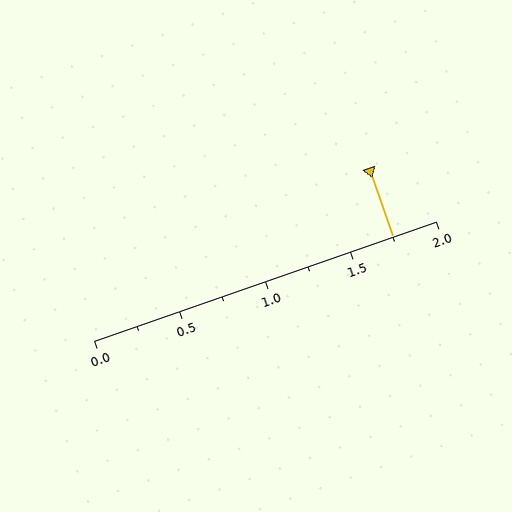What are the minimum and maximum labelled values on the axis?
The axis runs from 0.0 to 2.0.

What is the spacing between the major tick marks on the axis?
The major ticks are spaced 0.5 apart.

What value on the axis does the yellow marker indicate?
The marker indicates approximately 1.75.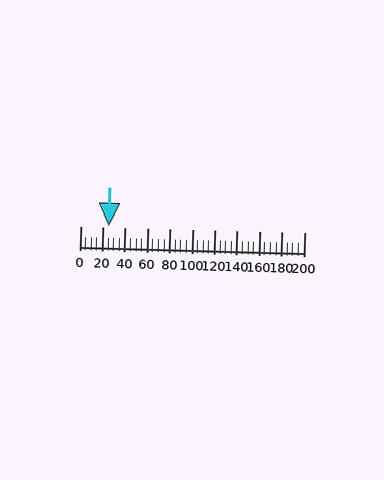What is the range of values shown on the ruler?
The ruler shows values from 0 to 200.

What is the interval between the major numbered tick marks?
The major tick marks are spaced 20 units apart.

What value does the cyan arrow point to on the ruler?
The cyan arrow points to approximately 25.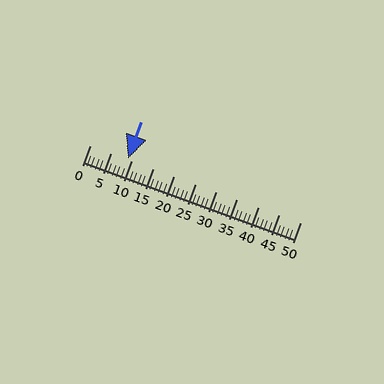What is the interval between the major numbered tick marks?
The major tick marks are spaced 5 units apart.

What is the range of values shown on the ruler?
The ruler shows values from 0 to 50.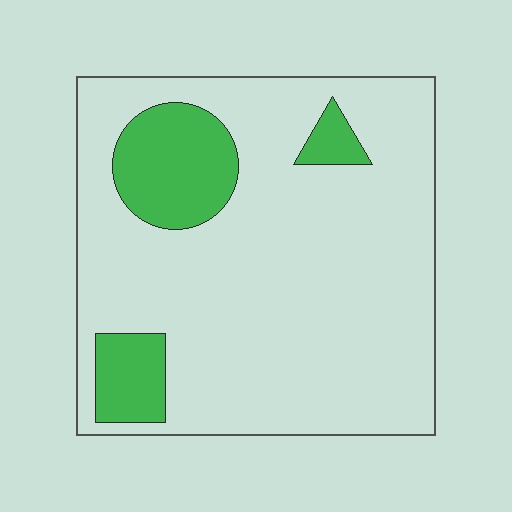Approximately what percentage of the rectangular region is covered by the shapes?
Approximately 15%.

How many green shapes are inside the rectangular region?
3.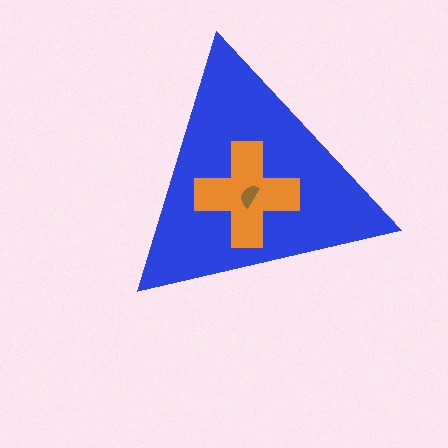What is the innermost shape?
The brown semicircle.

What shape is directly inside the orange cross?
The brown semicircle.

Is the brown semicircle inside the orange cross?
Yes.